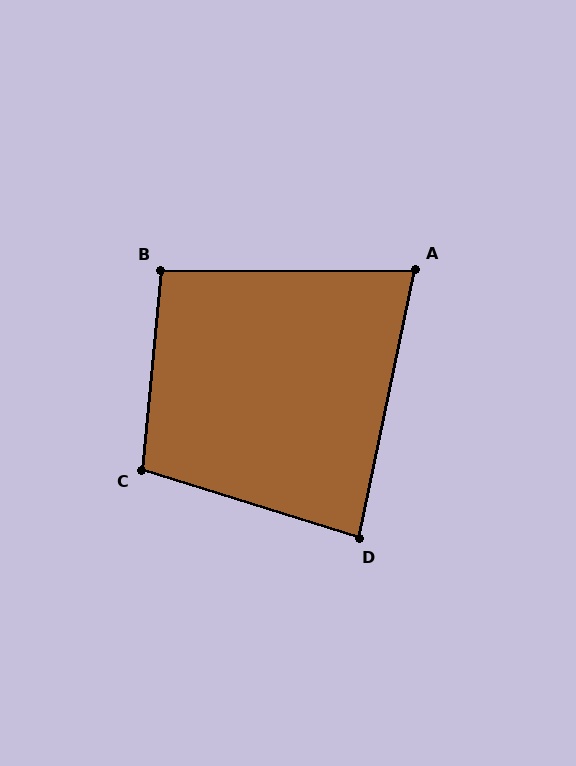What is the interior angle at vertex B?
Approximately 95 degrees (obtuse).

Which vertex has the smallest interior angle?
A, at approximately 78 degrees.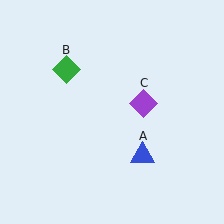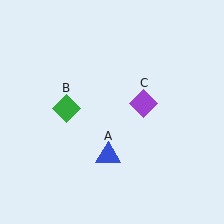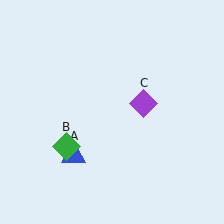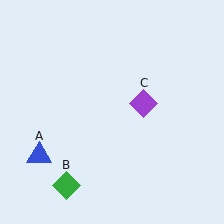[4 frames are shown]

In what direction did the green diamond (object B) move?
The green diamond (object B) moved down.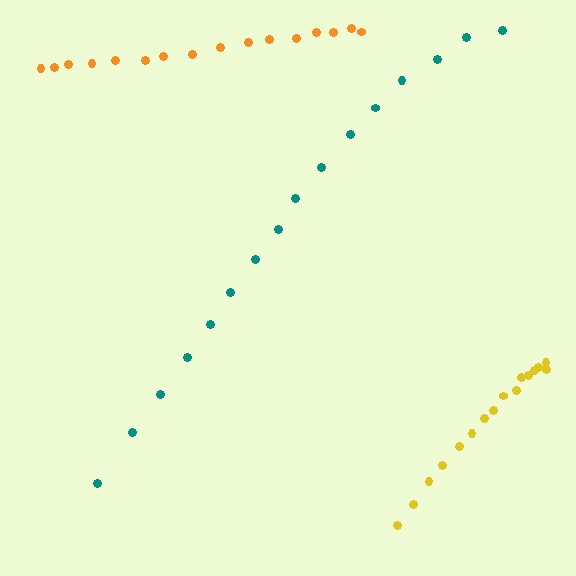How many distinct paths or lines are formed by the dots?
There are 3 distinct paths.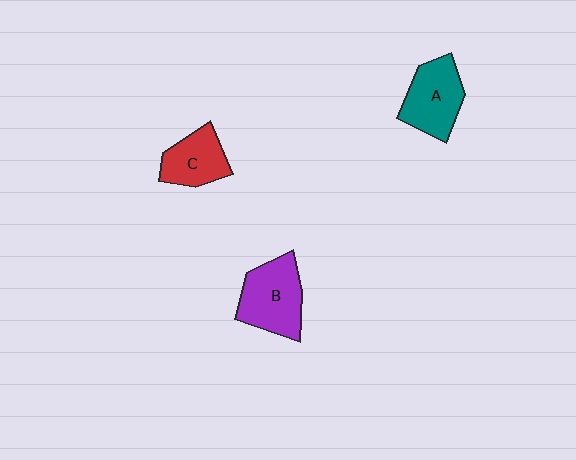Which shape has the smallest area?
Shape C (red).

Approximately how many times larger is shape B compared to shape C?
Approximately 1.4 times.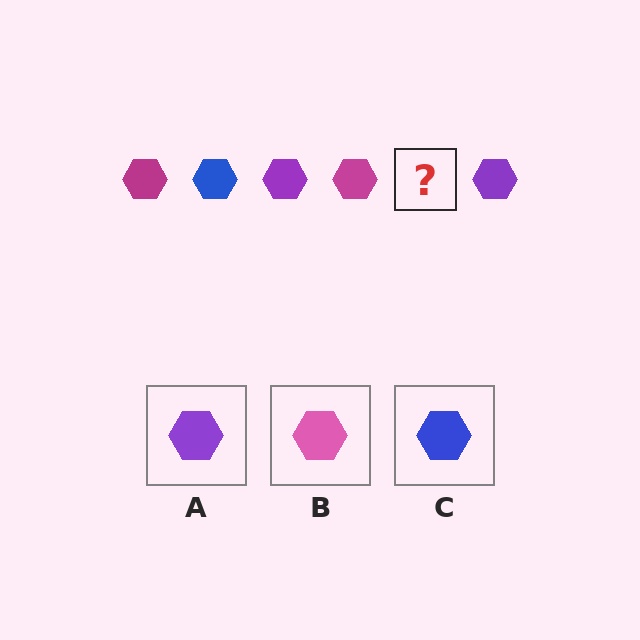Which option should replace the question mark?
Option C.